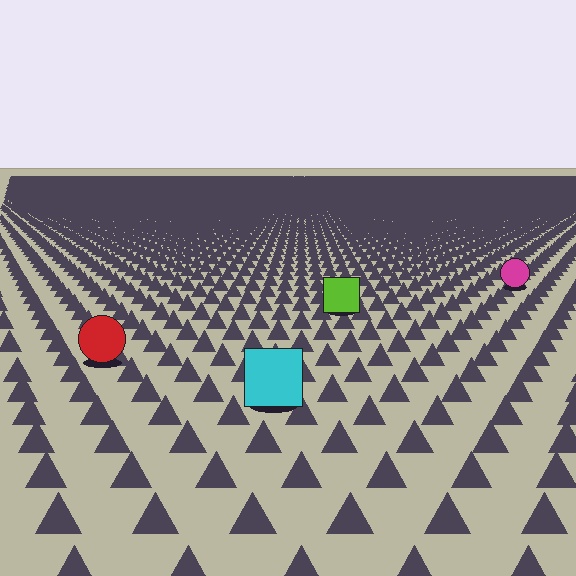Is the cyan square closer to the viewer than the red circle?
Yes. The cyan square is closer — you can tell from the texture gradient: the ground texture is coarser near it.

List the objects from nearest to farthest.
From nearest to farthest: the cyan square, the red circle, the lime square, the magenta circle.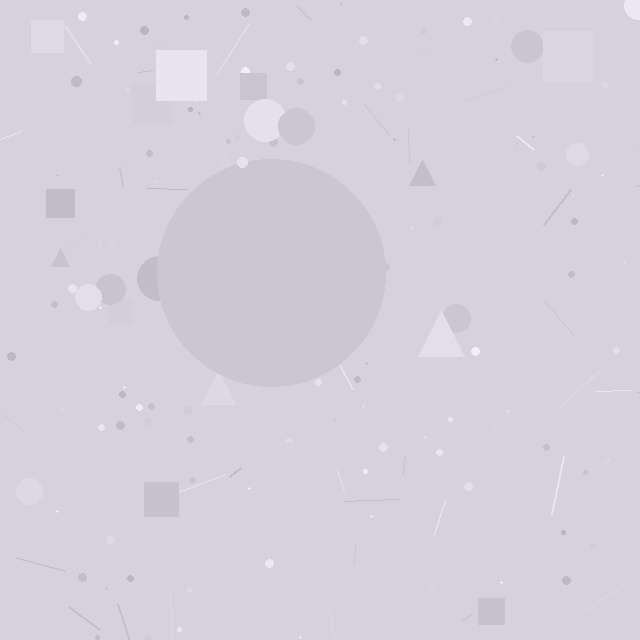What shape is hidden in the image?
A circle is hidden in the image.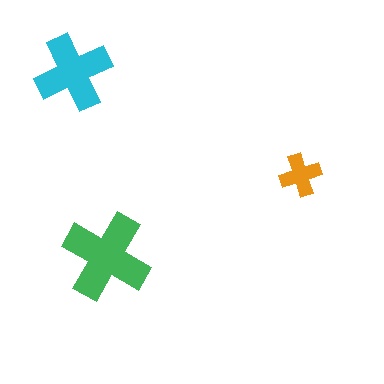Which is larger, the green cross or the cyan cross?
The green one.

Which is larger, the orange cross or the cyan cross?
The cyan one.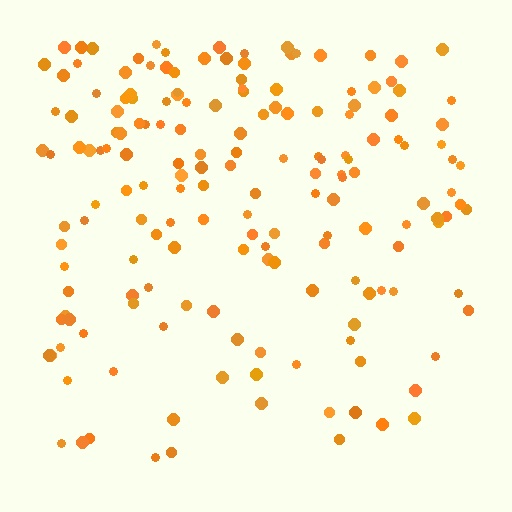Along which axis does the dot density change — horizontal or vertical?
Vertical.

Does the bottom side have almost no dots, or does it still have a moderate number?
Still a moderate number, just noticeably fewer than the top.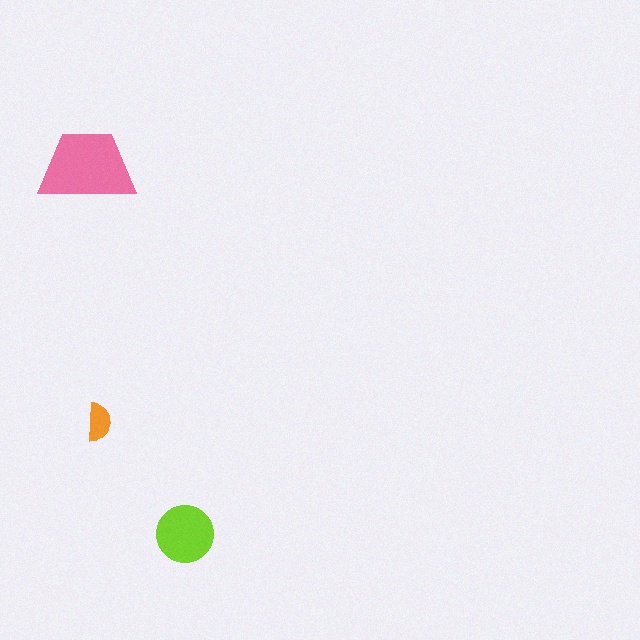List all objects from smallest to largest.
The orange semicircle, the lime circle, the pink trapezoid.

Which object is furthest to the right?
The lime circle is rightmost.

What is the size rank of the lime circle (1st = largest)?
2nd.